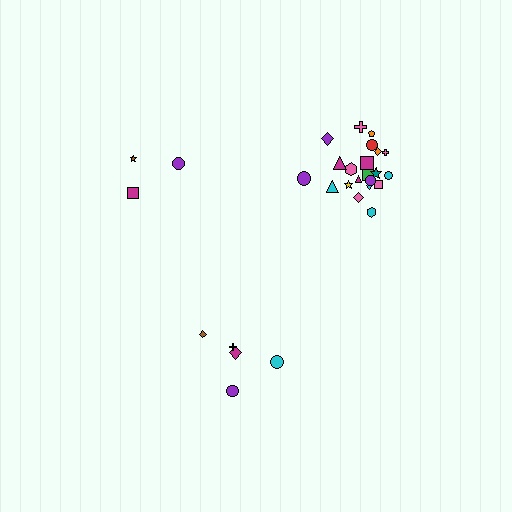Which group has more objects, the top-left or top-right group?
The top-right group.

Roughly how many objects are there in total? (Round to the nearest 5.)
Roughly 30 objects in total.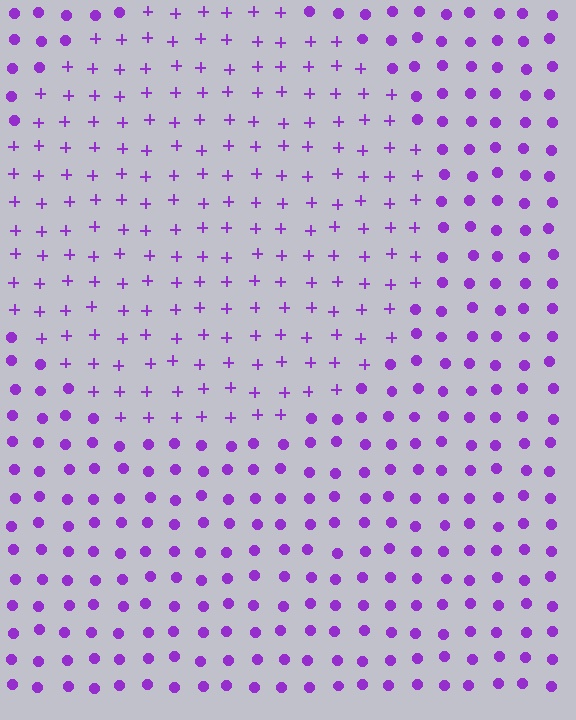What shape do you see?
I see a circle.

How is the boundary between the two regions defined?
The boundary is defined by a change in element shape: plus signs inside vs. circles outside. All elements share the same color and spacing.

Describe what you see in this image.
The image is filled with small purple elements arranged in a uniform grid. A circle-shaped region contains plus signs, while the surrounding area contains circles. The boundary is defined purely by the change in element shape.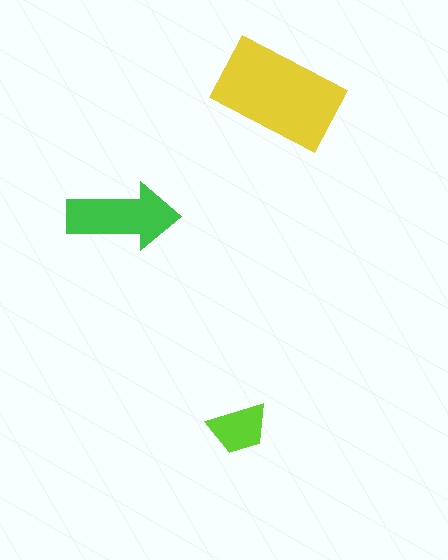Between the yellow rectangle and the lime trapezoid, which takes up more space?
The yellow rectangle.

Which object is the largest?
The yellow rectangle.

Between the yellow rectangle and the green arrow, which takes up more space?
The yellow rectangle.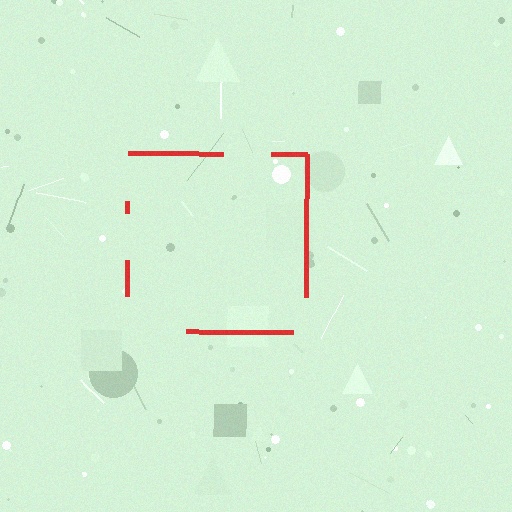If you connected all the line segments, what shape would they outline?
They would outline a square.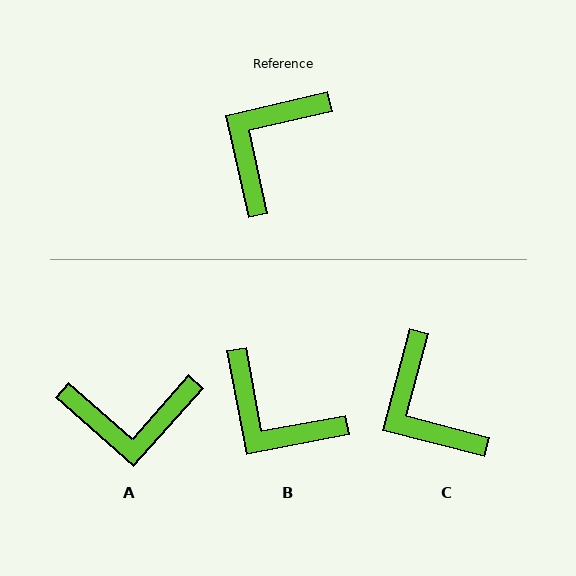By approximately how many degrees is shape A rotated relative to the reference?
Approximately 126 degrees counter-clockwise.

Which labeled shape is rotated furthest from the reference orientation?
A, about 126 degrees away.